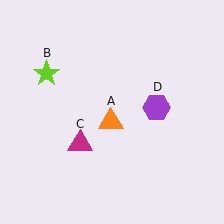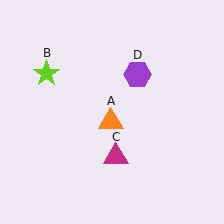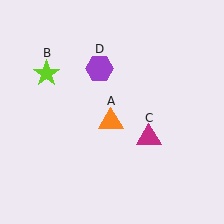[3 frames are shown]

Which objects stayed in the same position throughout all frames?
Orange triangle (object A) and lime star (object B) remained stationary.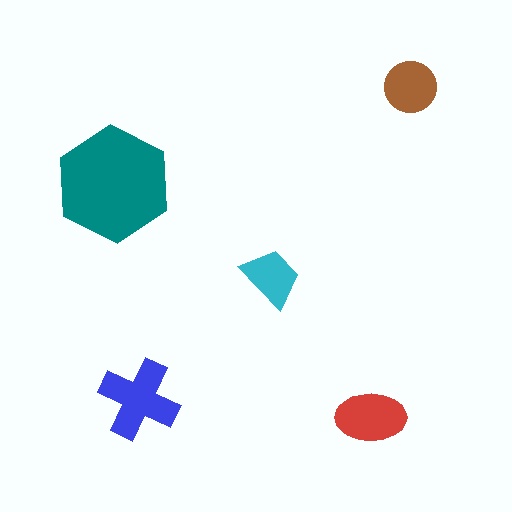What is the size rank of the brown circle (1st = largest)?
4th.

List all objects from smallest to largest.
The cyan trapezoid, the brown circle, the red ellipse, the blue cross, the teal hexagon.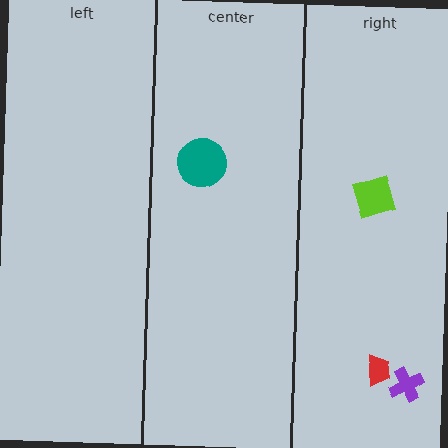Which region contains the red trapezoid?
The right region.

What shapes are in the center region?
The teal circle.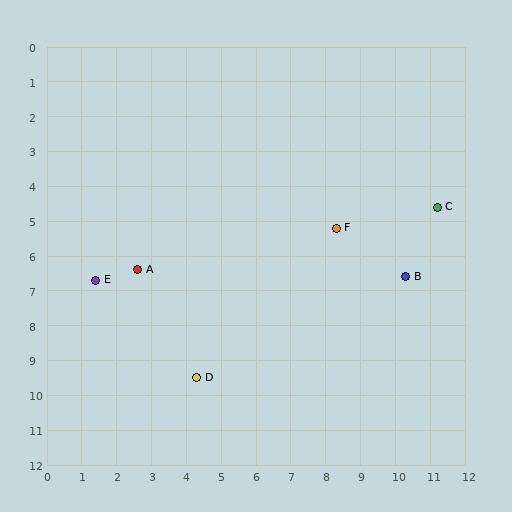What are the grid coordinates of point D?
Point D is at approximately (4.3, 9.5).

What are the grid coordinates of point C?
Point C is at approximately (11.2, 4.6).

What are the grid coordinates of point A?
Point A is at approximately (2.6, 6.4).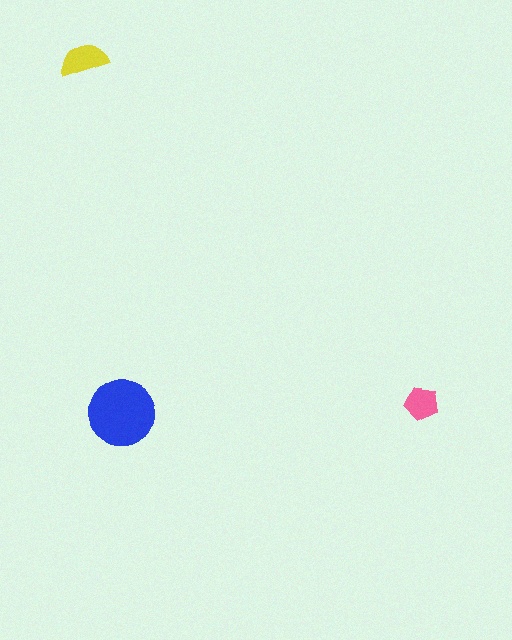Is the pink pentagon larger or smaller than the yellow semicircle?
Smaller.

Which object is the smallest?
The pink pentagon.